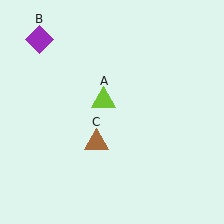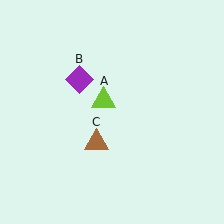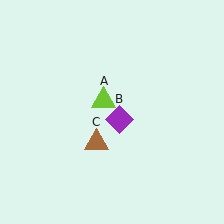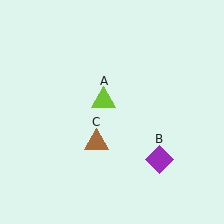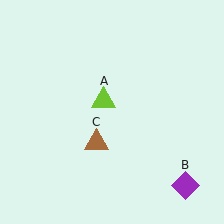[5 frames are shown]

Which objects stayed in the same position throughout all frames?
Lime triangle (object A) and brown triangle (object C) remained stationary.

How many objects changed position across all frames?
1 object changed position: purple diamond (object B).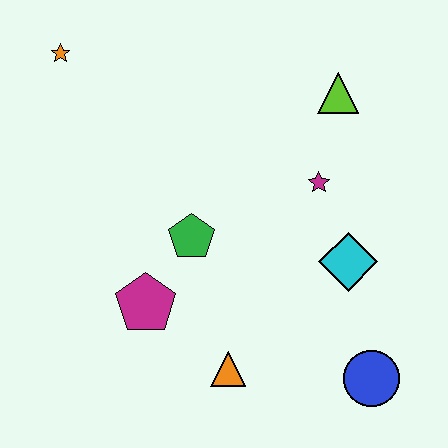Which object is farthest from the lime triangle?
The orange triangle is farthest from the lime triangle.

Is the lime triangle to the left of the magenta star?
No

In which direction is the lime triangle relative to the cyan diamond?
The lime triangle is above the cyan diamond.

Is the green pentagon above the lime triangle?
No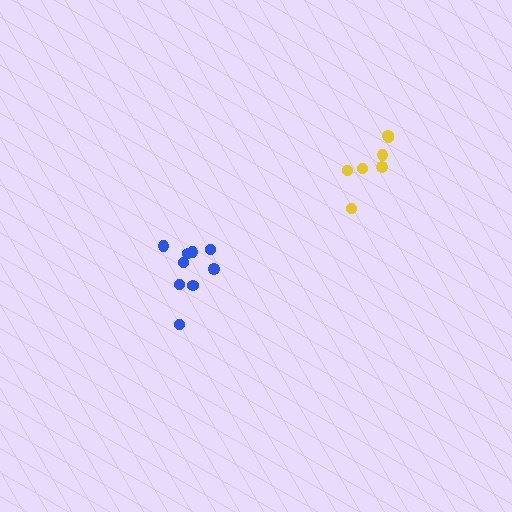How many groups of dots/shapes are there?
There are 2 groups.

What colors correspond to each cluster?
The clusters are colored: blue, yellow.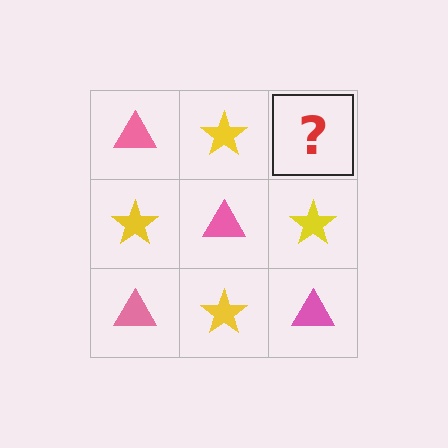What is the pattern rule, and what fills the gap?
The rule is that it alternates pink triangle and yellow star in a checkerboard pattern. The gap should be filled with a pink triangle.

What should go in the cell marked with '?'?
The missing cell should contain a pink triangle.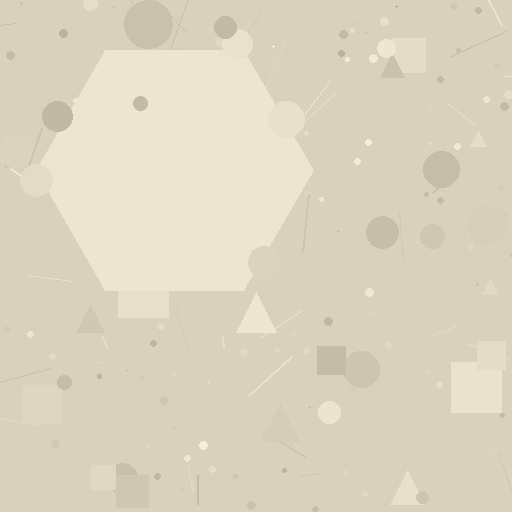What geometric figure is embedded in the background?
A hexagon is embedded in the background.